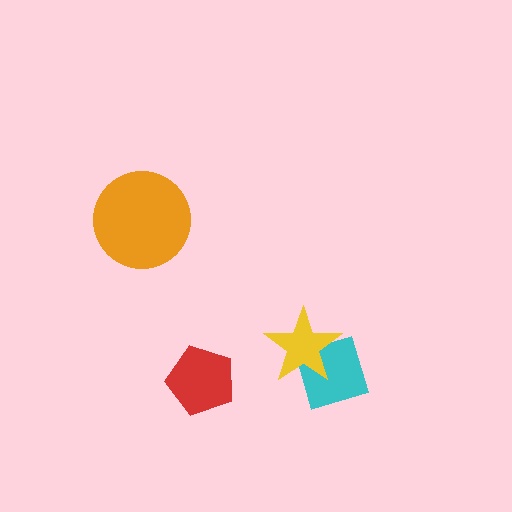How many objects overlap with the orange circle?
0 objects overlap with the orange circle.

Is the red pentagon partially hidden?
No, no other shape covers it.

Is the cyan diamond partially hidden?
Yes, it is partially covered by another shape.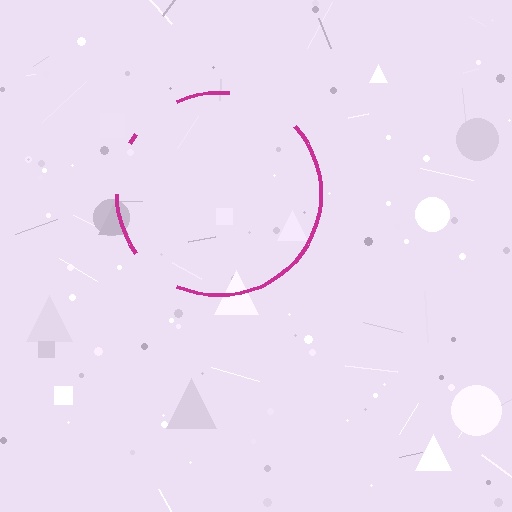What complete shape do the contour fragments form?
The contour fragments form a circle.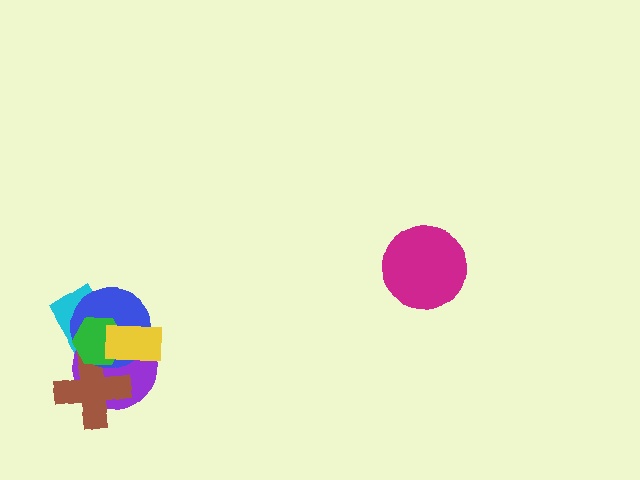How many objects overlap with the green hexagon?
5 objects overlap with the green hexagon.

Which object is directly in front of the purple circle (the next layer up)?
The brown cross is directly in front of the purple circle.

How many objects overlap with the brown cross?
4 objects overlap with the brown cross.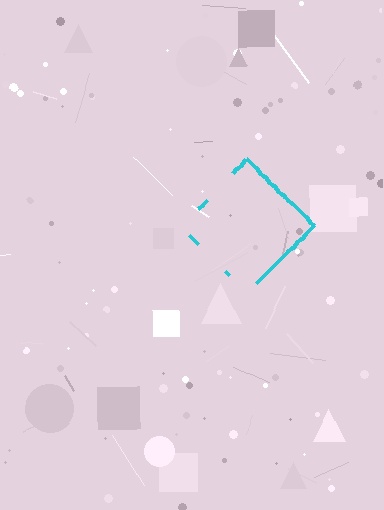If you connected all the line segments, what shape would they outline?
They would outline a diamond.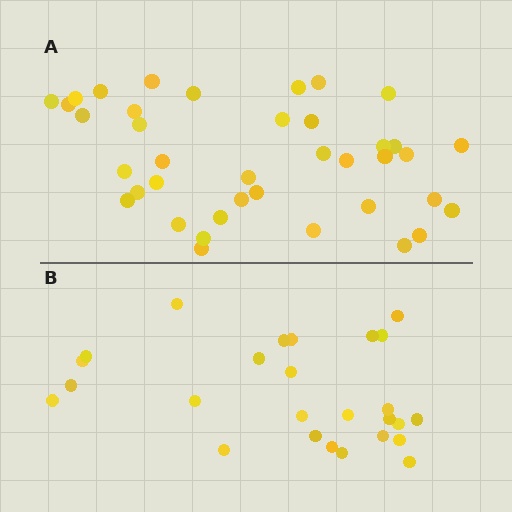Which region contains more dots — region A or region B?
Region A (the top region) has more dots.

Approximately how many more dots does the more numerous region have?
Region A has approximately 15 more dots than region B.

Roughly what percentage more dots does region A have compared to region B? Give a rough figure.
About 50% more.